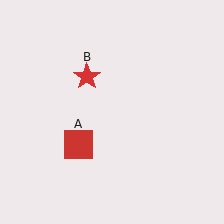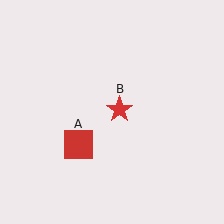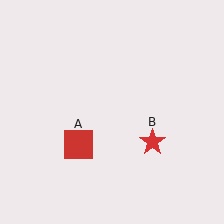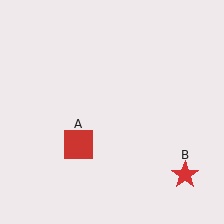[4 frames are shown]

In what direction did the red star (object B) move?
The red star (object B) moved down and to the right.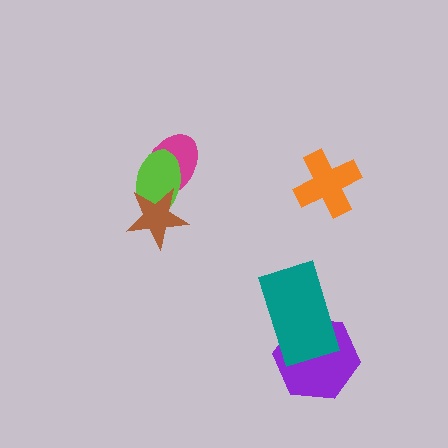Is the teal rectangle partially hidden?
No, no other shape covers it.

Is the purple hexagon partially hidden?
Yes, it is partially covered by another shape.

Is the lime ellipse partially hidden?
Yes, it is partially covered by another shape.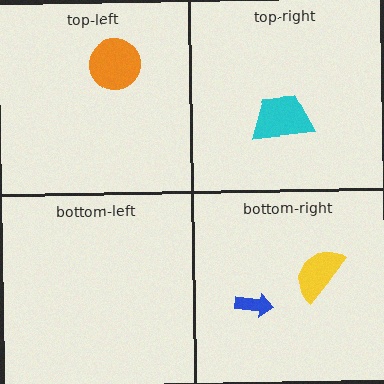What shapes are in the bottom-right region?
The blue arrow, the yellow semicircle.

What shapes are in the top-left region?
The orange circle.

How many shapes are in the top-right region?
1.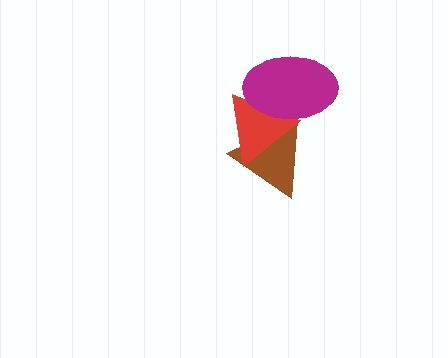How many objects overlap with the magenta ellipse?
2 objects overlap with the magenta ellipse.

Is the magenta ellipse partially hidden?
No, no other shape covers it.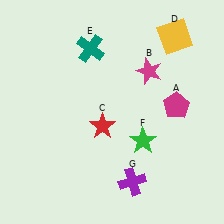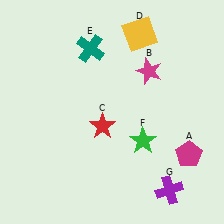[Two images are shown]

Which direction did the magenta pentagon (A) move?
The magenta pentagon (A) moved down.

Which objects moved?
The objects that moved are: the magenta pentagon (A), the yellow square (D), the purple cross (G).